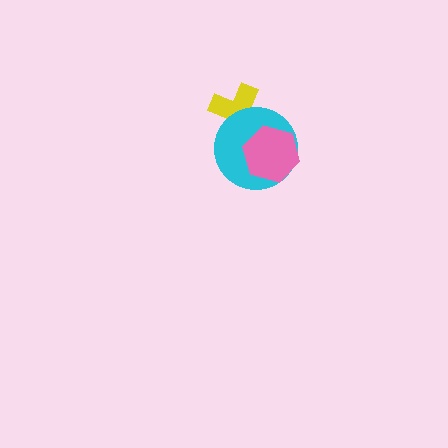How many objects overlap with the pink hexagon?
2 objects overlap with the pink hexagon.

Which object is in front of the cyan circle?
The pink hexagon is in front of the cyan circle.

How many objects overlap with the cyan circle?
2 objects overlap with the cyan circle.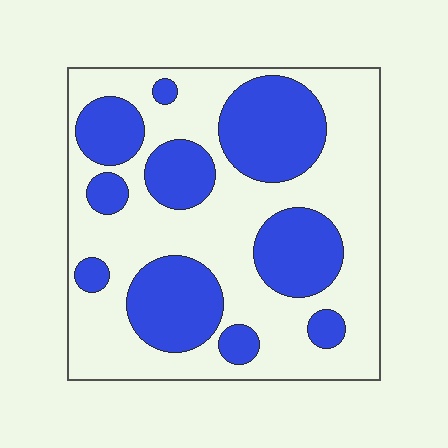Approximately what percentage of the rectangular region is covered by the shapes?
Approximately 35%.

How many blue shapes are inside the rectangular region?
10.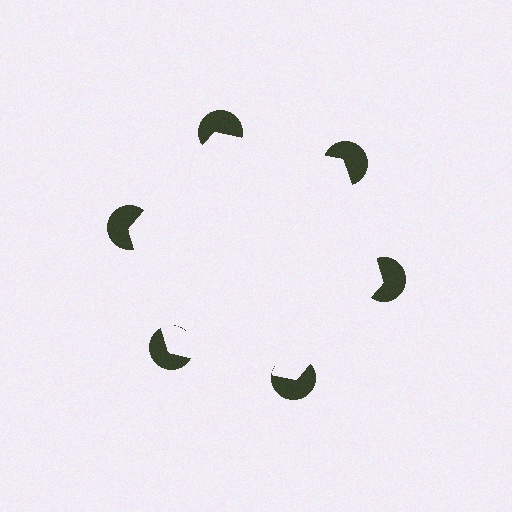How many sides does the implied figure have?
6 sides.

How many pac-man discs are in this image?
There are 6 — one at each vertex of the illusory hexagon.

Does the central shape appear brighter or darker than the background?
It typically appears slightly brighter than the background, even though no actual brightness change is drawn.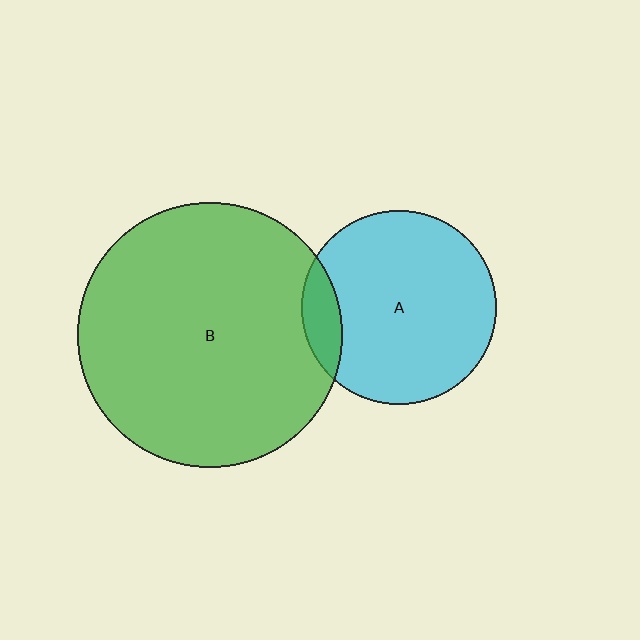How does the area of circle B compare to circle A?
Approximately 1.9 times.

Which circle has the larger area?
Circle B (green).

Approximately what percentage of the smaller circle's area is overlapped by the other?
Approximately 10%.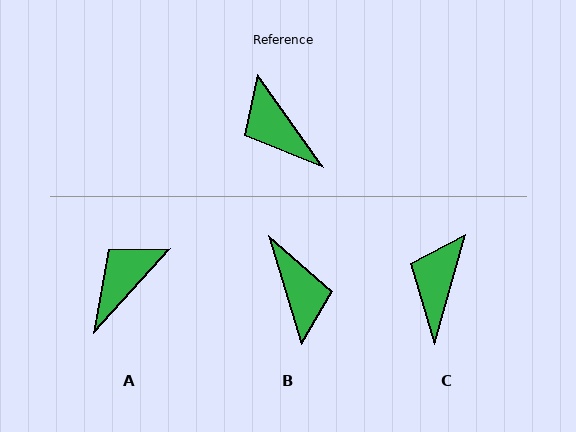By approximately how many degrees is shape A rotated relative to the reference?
Approximately 78 degrees clockwise.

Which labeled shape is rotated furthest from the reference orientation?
B, about 161 degrees away.